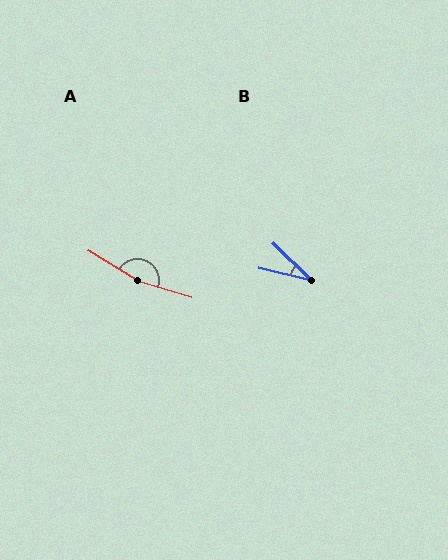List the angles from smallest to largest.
B (31°), A (166°).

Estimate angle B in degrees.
Approximately 31 degrees.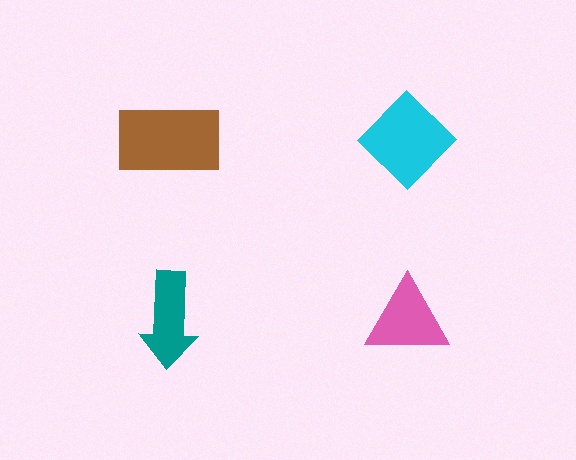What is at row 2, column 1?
A teal arrow.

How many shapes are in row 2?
2 shapes.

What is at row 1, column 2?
A cyan diamond.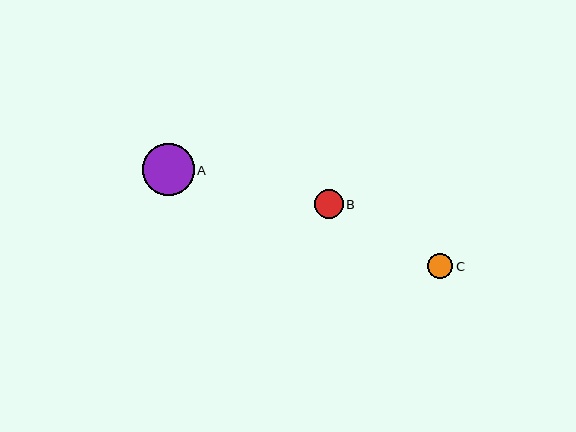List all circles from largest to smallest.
From largest to smallest: A, B, C.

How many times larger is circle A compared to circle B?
Circle A is approximately 1.8 times the size of circle B.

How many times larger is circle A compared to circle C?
Circle A is approximately 2.1 times the size of circle C.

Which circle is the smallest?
Circle C is the smallest with a size of approximately 25 pixels.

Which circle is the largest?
Circle A is the largest with a size of approximately 52 pixels.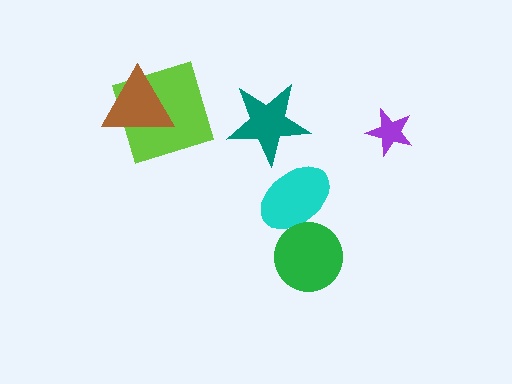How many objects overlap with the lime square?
1 object overlaps with the lime square.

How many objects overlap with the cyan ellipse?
1 object overlaps with the cyan ellipse.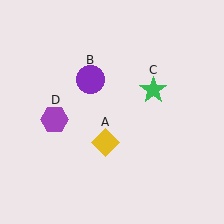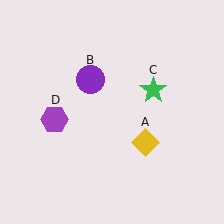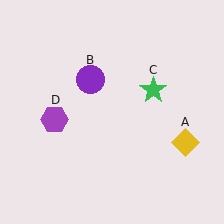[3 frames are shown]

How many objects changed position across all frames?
1 object changed position: yellow diamond (object A).